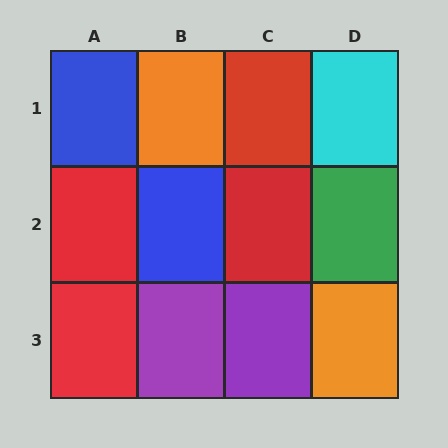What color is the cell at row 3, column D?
Orange.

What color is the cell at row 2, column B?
Blue.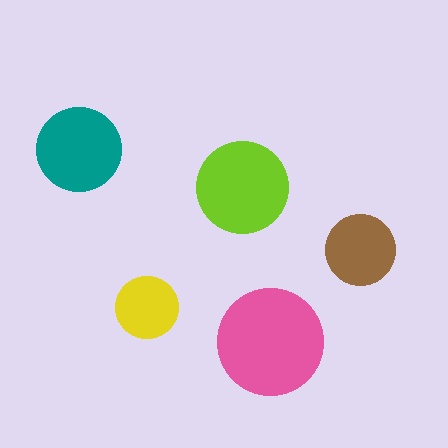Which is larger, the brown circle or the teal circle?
The teal one.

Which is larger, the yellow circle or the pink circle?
The pink one.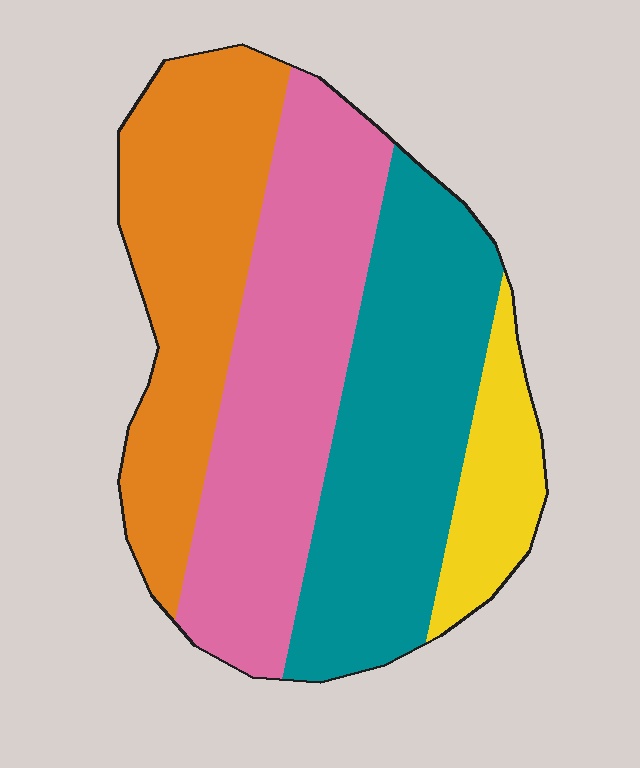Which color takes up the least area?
Yellow, at roughly 10%.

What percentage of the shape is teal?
Teal covers 31% of the shape.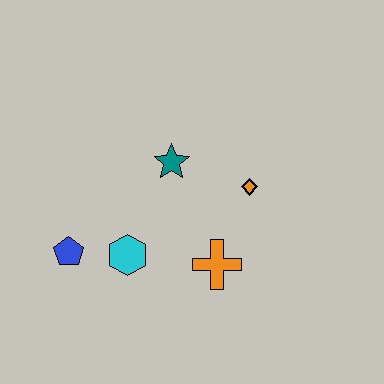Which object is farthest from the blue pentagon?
The orange diamond is farthest from the blue pentagon.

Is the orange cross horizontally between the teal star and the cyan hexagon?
No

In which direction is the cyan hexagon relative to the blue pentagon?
The cyan hexagon is to the right of the blue pentagon.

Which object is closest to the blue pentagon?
The cyan hexagon is closest to the blue pentagon.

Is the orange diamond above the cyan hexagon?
Yes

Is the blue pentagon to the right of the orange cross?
No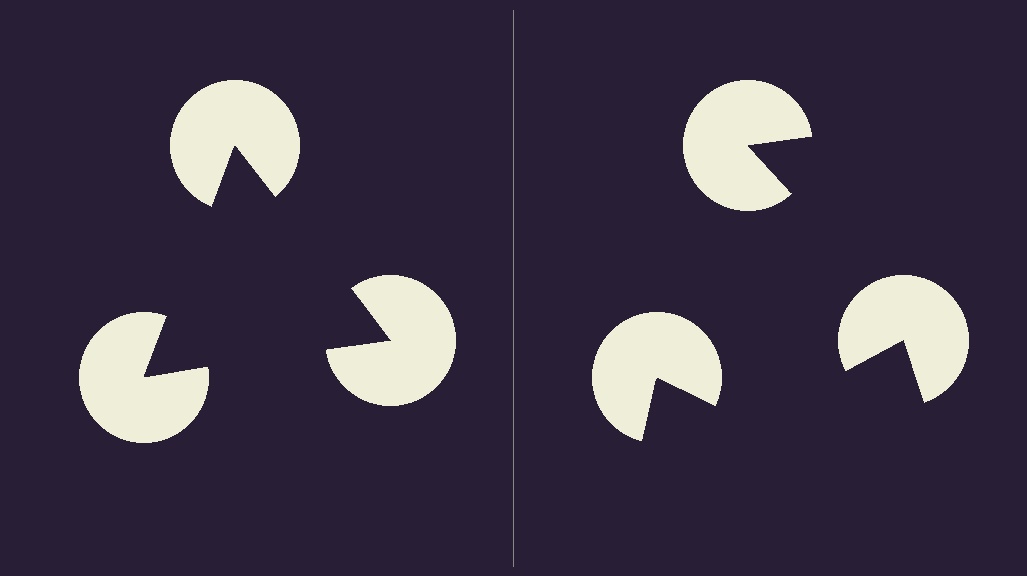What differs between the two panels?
The pac-man discs are positioned identically on both sides; only the wedge orientations differ. On the left they align to a triangle; on the right they are misaligned.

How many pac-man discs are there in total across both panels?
6 — 3 on each side.